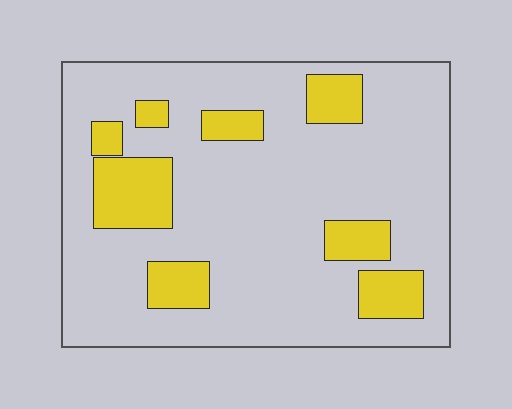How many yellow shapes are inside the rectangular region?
8.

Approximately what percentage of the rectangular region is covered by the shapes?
Approximately 20%.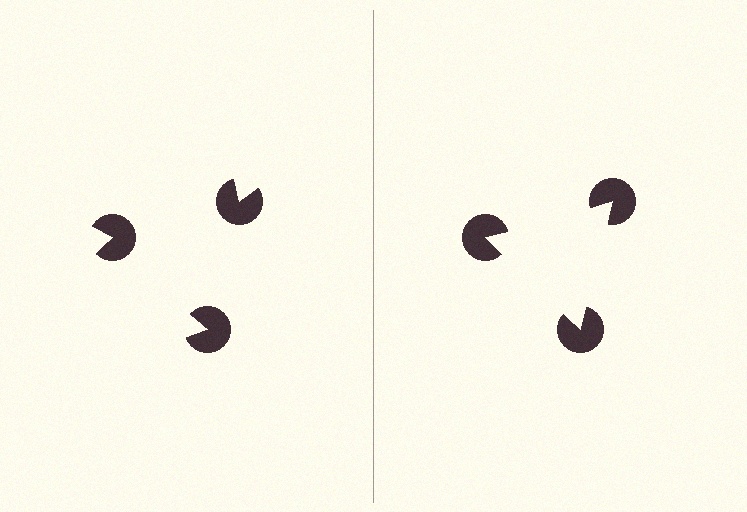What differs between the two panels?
The pac-man discs are positioned identically on both sides; only the wedge orientations differ. On the right they align to a triangle; on the left they are misaligned.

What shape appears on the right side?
An illusory triangle.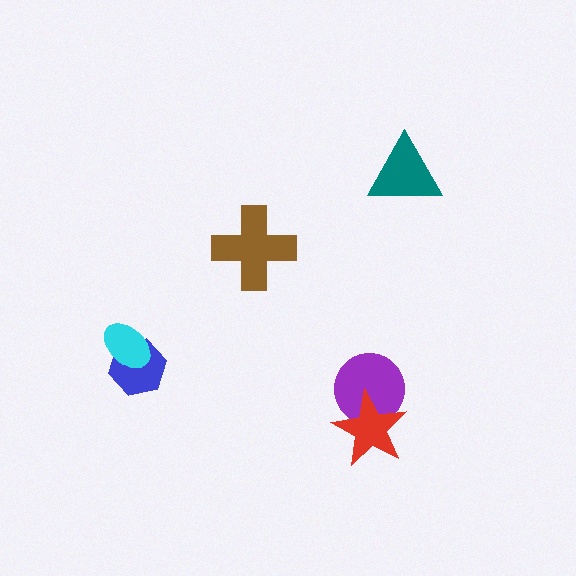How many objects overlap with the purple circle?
1 object overlaps with the purple circle.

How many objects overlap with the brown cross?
0 objects overlap with the brown cross.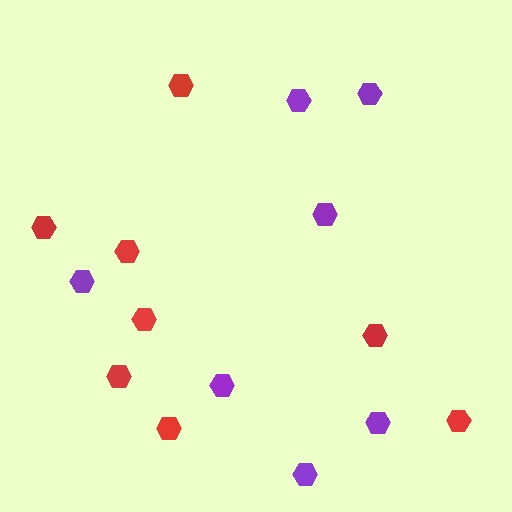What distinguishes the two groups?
There are 2 groups: one group of red hexagons (8) and one group of purple hexagons (7).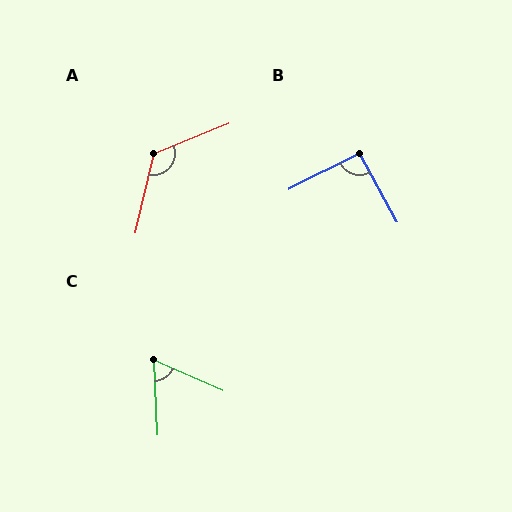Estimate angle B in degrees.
Approximately 92 degrees.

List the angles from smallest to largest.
C (64°), B (92°), A (125°).